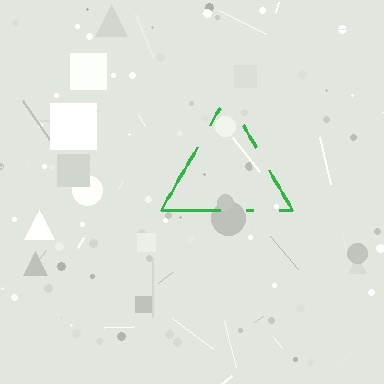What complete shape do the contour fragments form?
The contour fragments form a triangle.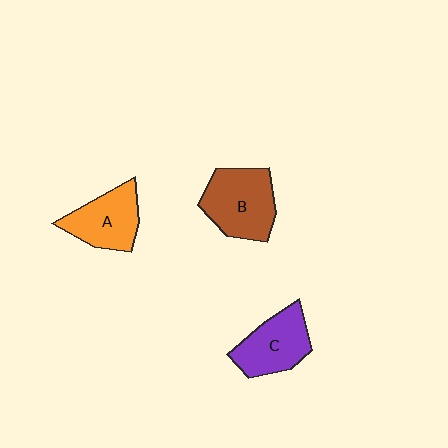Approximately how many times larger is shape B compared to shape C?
Approximately 1.2 times.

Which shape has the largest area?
Shape B (brown).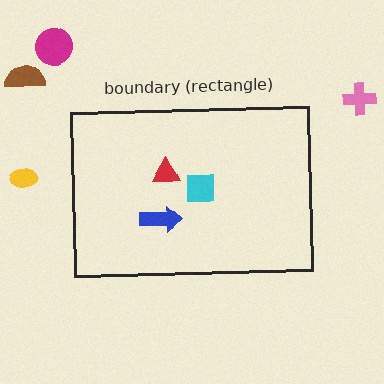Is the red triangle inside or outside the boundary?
Inside.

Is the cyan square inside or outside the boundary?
Inside.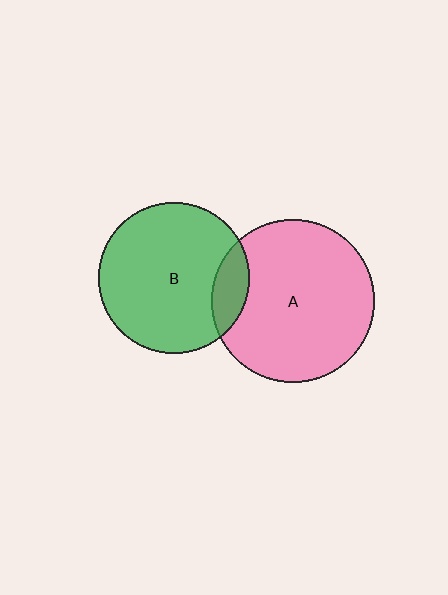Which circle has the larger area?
Circle A (pink).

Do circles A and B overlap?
Yes.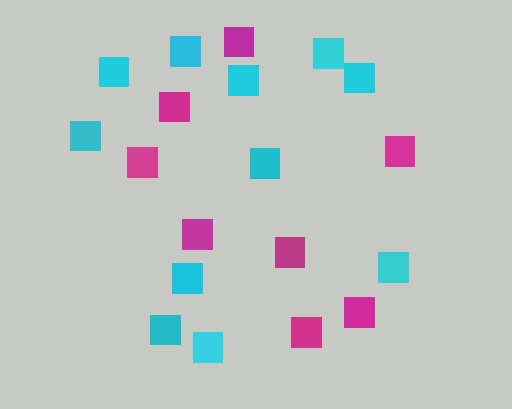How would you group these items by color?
There are 2 groups: one group of magenta squares (8) and one group of cyan squares (11).